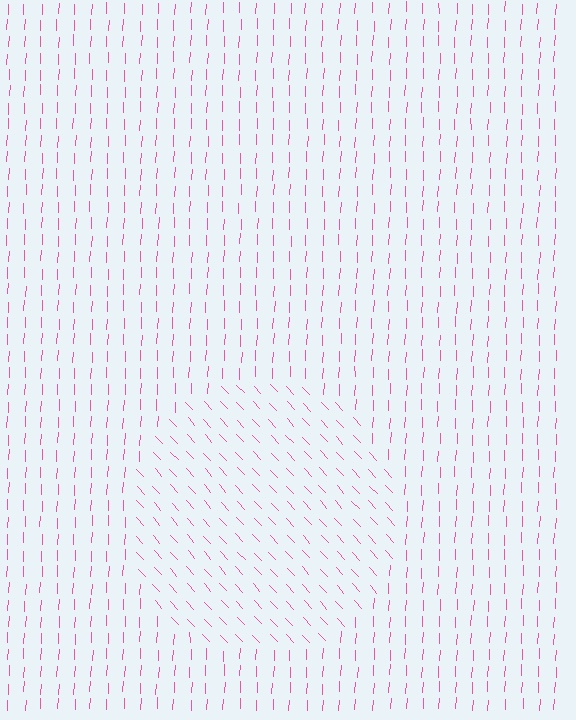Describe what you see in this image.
The image is filled with small pink line segments. A circle region in the image has lines oriented differently from the surrounding lines, creating a visible texture boundary.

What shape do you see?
I see a circle.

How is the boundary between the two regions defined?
The boundary is defined purely by a change in line orientation (approximately 45 degrees difference). All lines are the same color and thickness.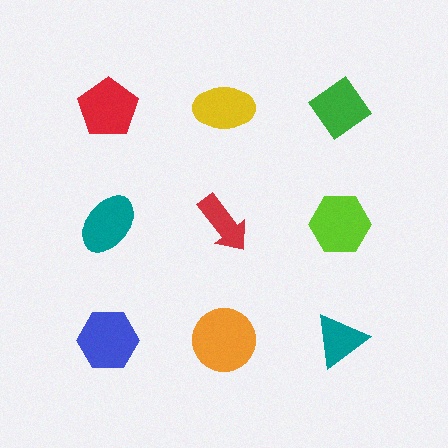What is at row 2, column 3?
A lime hexagon.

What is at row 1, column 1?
A red pentagon.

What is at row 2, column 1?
A teal ellipse.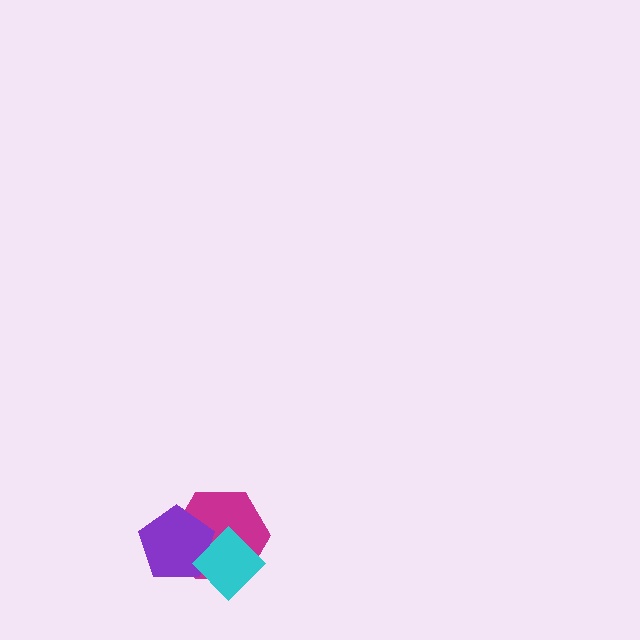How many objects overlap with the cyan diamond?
2 objects overlap with the cyan diamond.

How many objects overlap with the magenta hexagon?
2 objects overlap with the magenta hexagon.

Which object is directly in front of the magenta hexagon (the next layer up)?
The purple pentagon is directly in front of the magenta hexagon.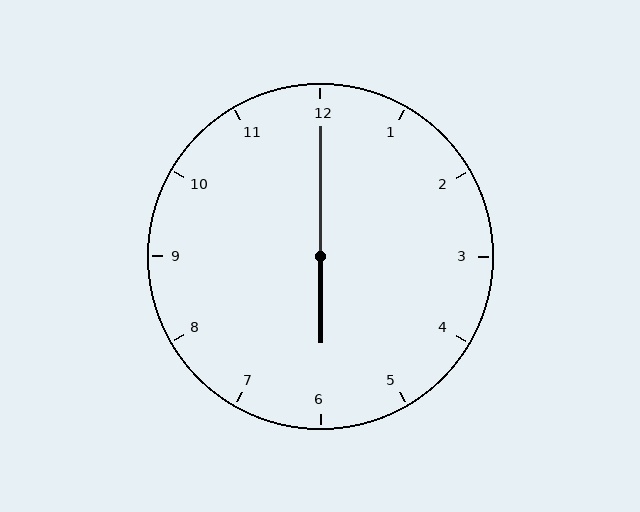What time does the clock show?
6:00.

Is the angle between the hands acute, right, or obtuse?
It is obtuse.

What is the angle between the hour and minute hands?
Approximately 180 degrees.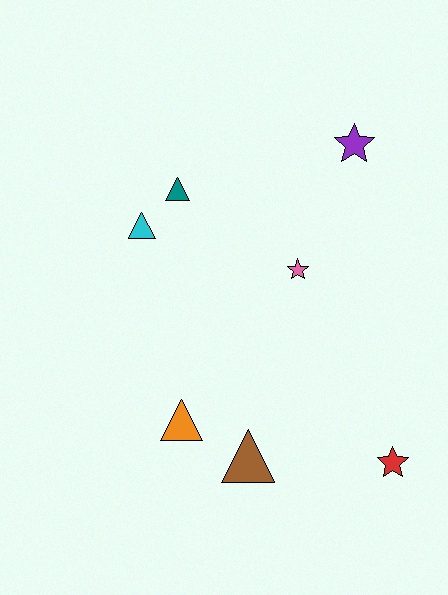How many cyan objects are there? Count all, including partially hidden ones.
There is 1 cyan object.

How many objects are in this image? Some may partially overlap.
There are 7 objects.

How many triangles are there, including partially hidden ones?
There are 4 triangles.